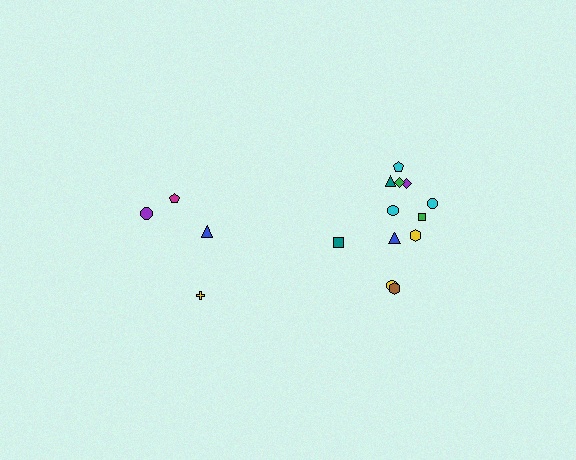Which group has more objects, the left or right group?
The right group.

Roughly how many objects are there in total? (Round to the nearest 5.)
Roughly 15 objects in total.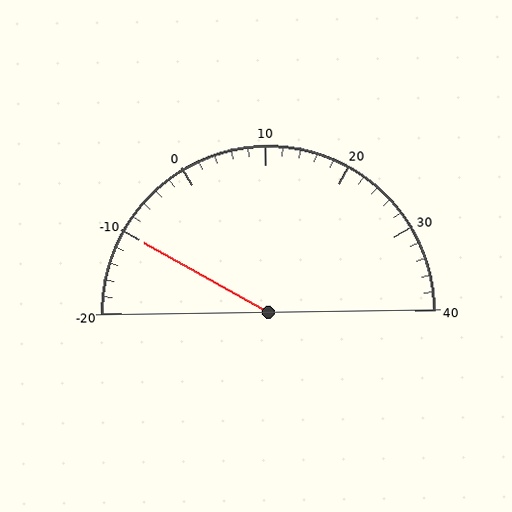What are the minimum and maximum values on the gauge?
The gauge ranges from -20 to 40.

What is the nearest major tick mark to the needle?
The nearest major tick mark is -10.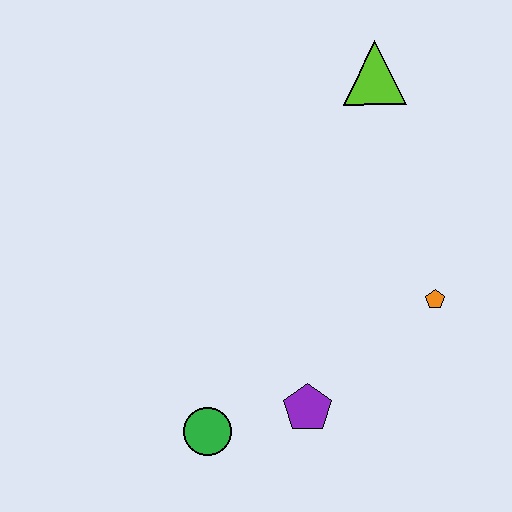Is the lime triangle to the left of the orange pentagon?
Yes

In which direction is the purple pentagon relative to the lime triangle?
The purple pentagon is below the lime triangle.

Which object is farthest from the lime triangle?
The green circle is farthest from the lime triangle.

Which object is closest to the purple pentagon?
The green circle is closest to the purple pentagon.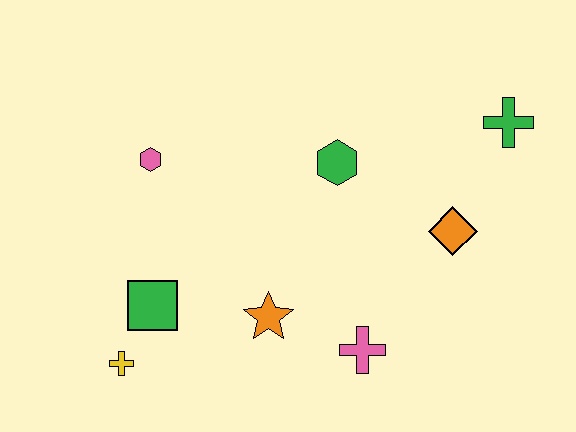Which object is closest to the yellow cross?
The green square is closest to the yellow cross.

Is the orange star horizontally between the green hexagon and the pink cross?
No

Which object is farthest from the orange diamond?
The yellow cross is farthest from the orange diamond.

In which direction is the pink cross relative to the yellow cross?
The pink cross is to the right of the yellow cross.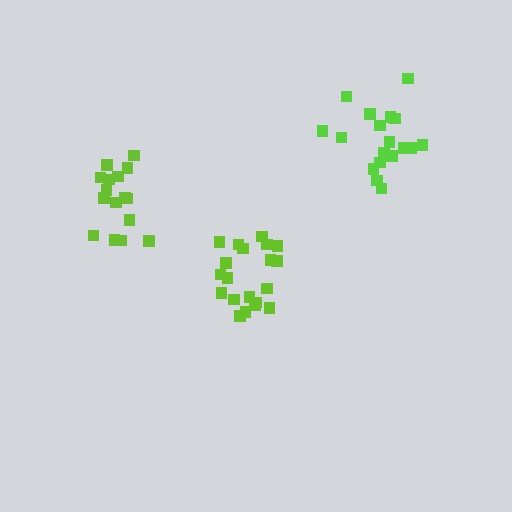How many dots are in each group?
Group 1: 20 dots, Group 2: 16 dots, Group 3: 18 dots (54 total).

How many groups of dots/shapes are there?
There are 3 groups.